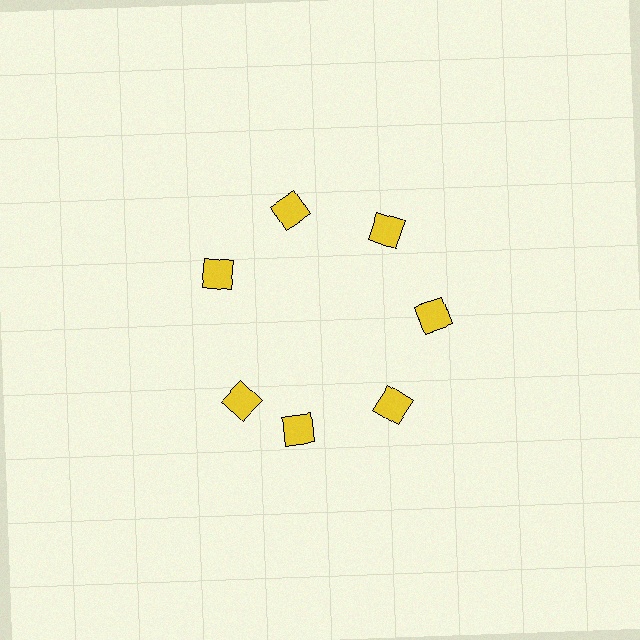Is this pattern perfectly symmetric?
No. The 7 yellow squares are arranged in a ring, but one element near the 8 o'clock position is rotated out of alignment along the ring, breaking the 7-fold rotational symmetry.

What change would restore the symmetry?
The symmetry would be restored by rotating it back into even spacing with its neighbors so that all 7 squares sit at equal angles and equal distance from the center.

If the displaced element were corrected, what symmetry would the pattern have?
It would have 7-fold rotational symmetry — the pattern would map onto itself every 51 degrees.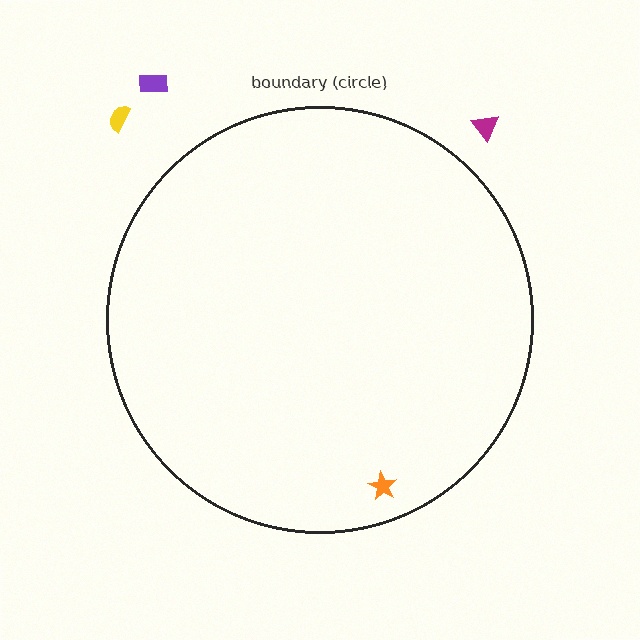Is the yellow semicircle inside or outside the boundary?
Outside.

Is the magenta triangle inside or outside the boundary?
Outside.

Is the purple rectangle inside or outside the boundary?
Outside.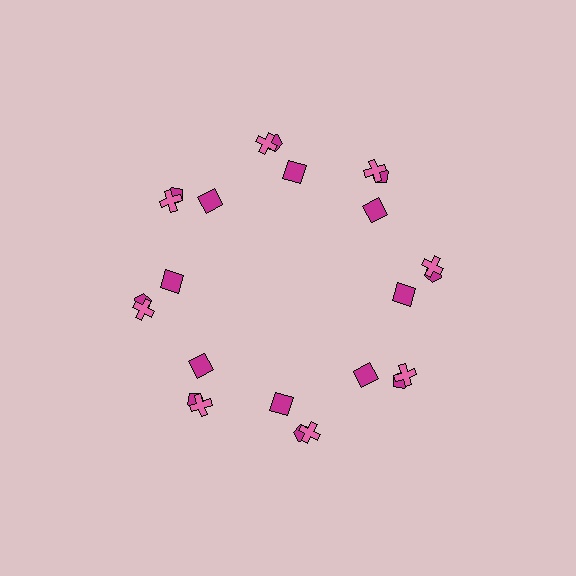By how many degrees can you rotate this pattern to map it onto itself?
The pattern maps onto itself every 45 degrees of rotation.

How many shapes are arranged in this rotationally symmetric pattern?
There are 24 shapes, arranged in 8 groups of 3.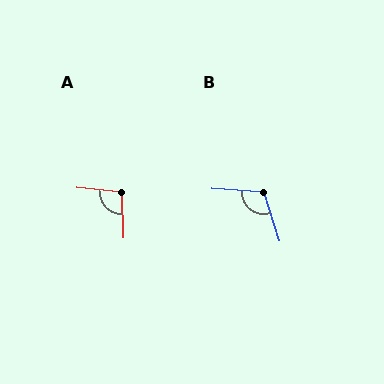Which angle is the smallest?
A, at approximately 97 degrees.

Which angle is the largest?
B, at approximately 111 degrees.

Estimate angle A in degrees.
Approximately 97 degrees.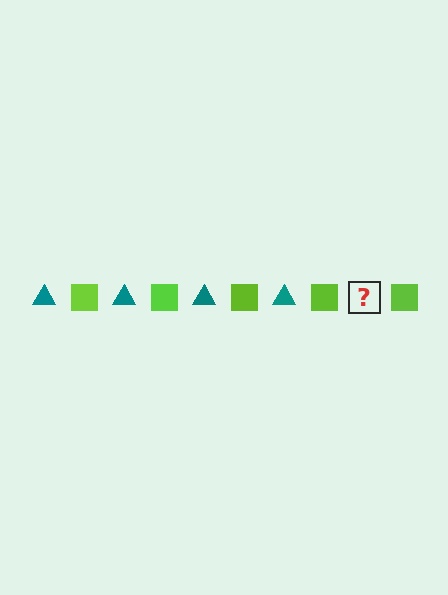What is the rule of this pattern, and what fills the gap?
The rule is that the pattern alternates between teal triangle and lime square. The gap should be filled with a teal triangle.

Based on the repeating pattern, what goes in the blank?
The blank should be a teal triangle.